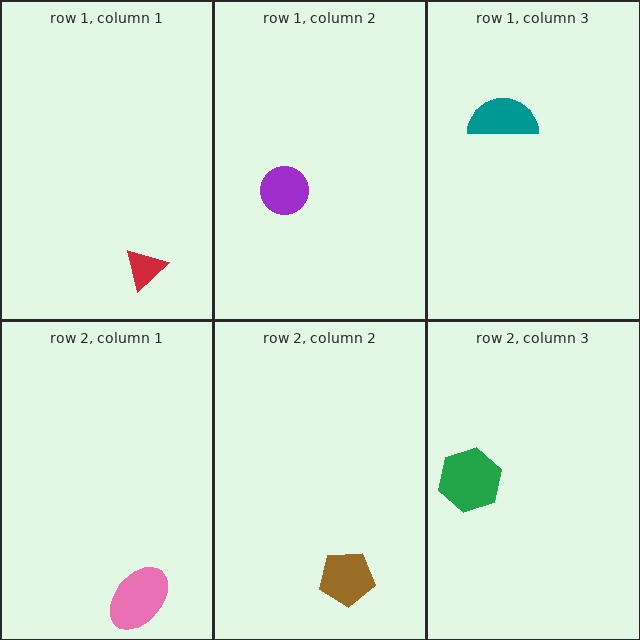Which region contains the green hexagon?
The row 2, column 3 region.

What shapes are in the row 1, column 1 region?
The red triangle.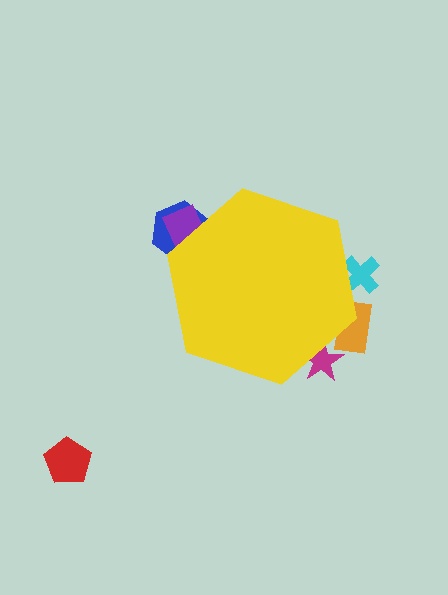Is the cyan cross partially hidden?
Yes, the cyan cross is partially hidden behind the yellow hexagon.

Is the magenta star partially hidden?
Yes, the magenta star is partially hidden behind the yellow hexagon.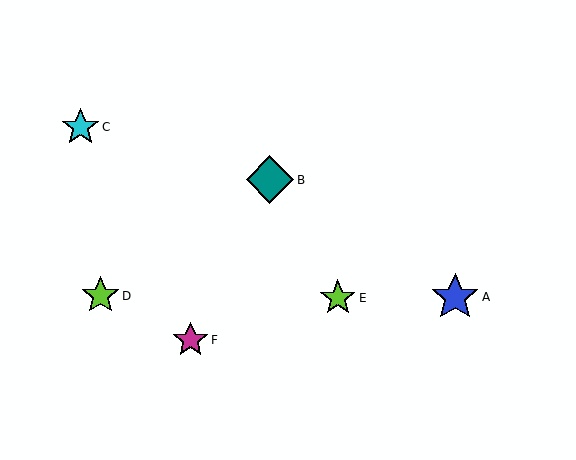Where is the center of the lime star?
The center of the lime star is at (338, 298).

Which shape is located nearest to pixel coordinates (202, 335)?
The magenta star (labeled F) at (190, 340) is nearest to that location.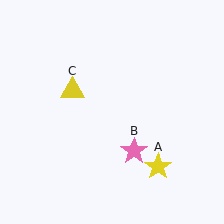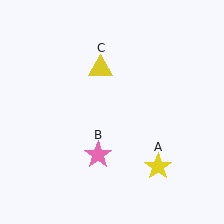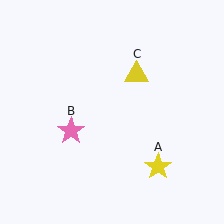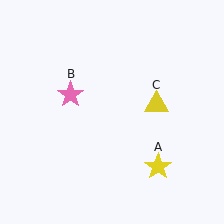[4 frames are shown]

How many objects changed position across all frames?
2 objects changed position: pink star (object B), yellow triangle (object C).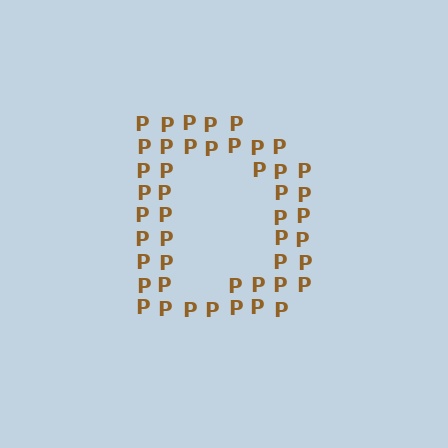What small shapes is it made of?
It is made of small letter P's.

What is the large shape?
The large shape is the letter D.